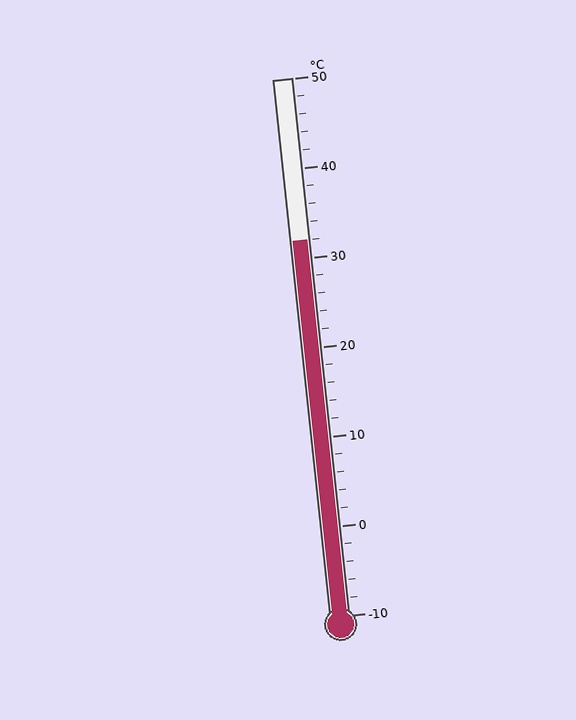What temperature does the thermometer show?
The thermometer shows approximately 32°C.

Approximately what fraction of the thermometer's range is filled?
The thermometer is filled to approximately 70% of its range.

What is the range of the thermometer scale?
The thermometer scale ranges from -10°C to 50°C.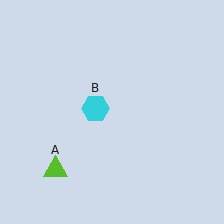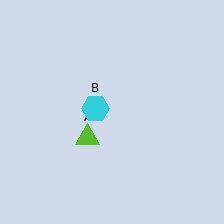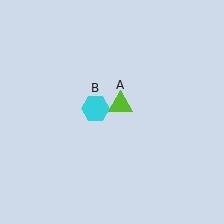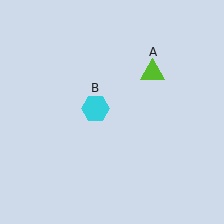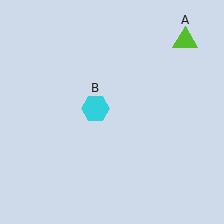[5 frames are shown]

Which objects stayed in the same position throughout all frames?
Cyan hexagon (object B) remained stationary.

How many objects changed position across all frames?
1 object changed position: lime triangle (object A).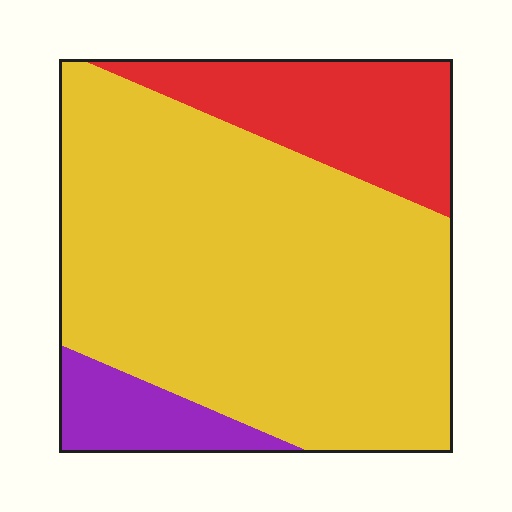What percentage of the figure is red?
Red takes up about one fifth (1/5) of the figure.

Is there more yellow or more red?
Yellow.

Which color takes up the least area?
Purple, at roughly 10%.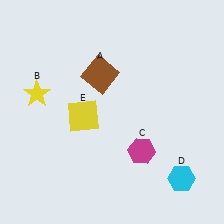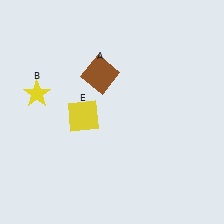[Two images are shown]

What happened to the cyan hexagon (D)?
The cyan hexagon (D) was removed in Image 2. It was in the bottom-right area of Image 1.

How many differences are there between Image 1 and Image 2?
There are 2 differences between the two images.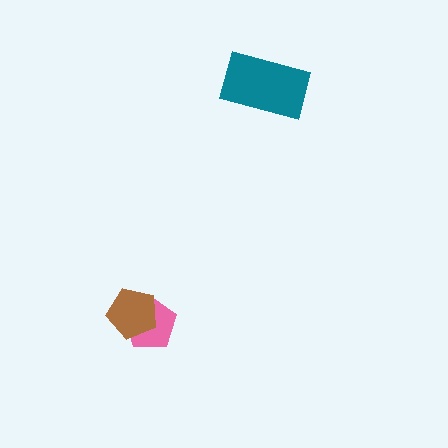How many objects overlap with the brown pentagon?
1 object overlaps with the brown pentagon.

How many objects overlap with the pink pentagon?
1 object overlaps with the pink pentagon.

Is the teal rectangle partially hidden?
No, no other shape covers it.